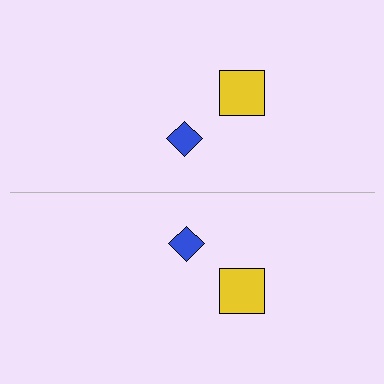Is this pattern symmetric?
Yes, this pattern has bilateral (reflection) symmetry.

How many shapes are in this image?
There are 4 shapes in this image.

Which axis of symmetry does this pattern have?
The pattern has a horizontal axis of symmetry running through the center of the image.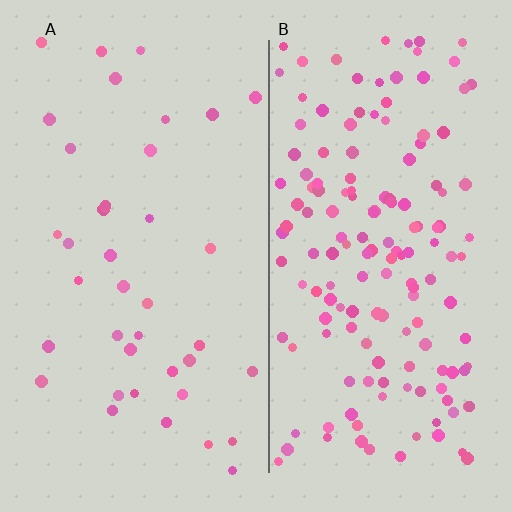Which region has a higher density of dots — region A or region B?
B (the right).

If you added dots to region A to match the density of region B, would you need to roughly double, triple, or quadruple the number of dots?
Approximately quadruple.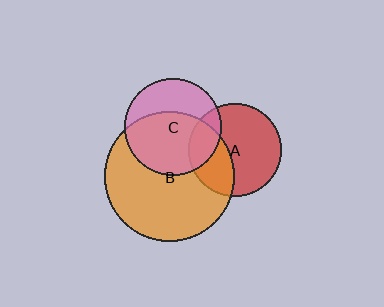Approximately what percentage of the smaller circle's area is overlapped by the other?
Approximately 35%.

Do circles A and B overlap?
Yes.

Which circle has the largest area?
Circle B (orange).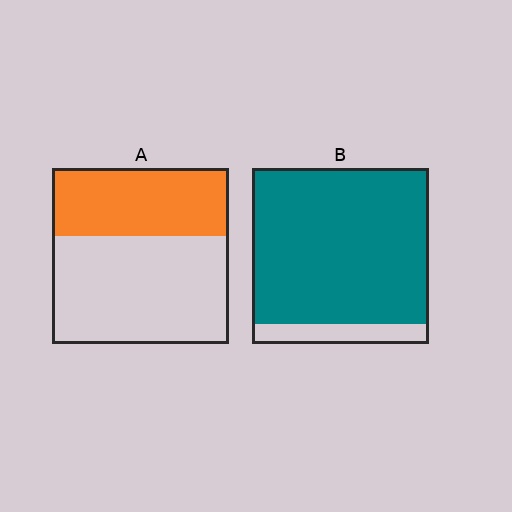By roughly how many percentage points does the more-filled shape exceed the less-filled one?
By roughly 50 percentage points (B over A).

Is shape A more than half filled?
No.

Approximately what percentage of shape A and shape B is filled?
A is approximately 40% and B is approximately 90%.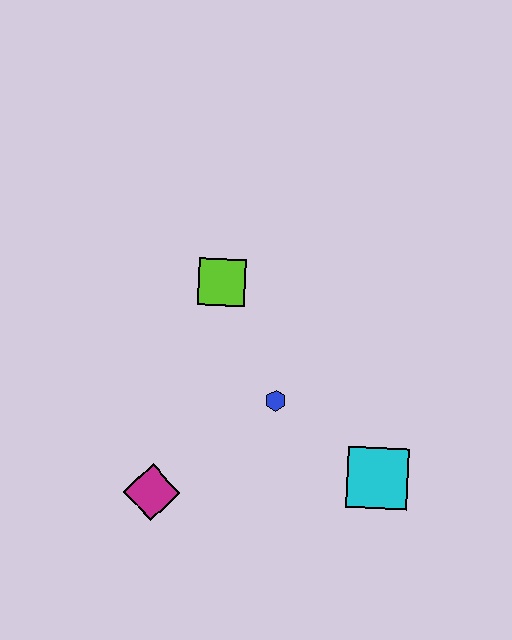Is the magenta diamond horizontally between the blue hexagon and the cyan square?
No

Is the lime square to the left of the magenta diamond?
No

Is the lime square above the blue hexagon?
Yes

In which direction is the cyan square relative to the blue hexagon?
The cyan square is to the right of the blue hexagon.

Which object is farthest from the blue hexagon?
The magenta diamond is farthest from the blue hexagon.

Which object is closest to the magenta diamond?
The blue hexagon is closest to the magenta diamond.